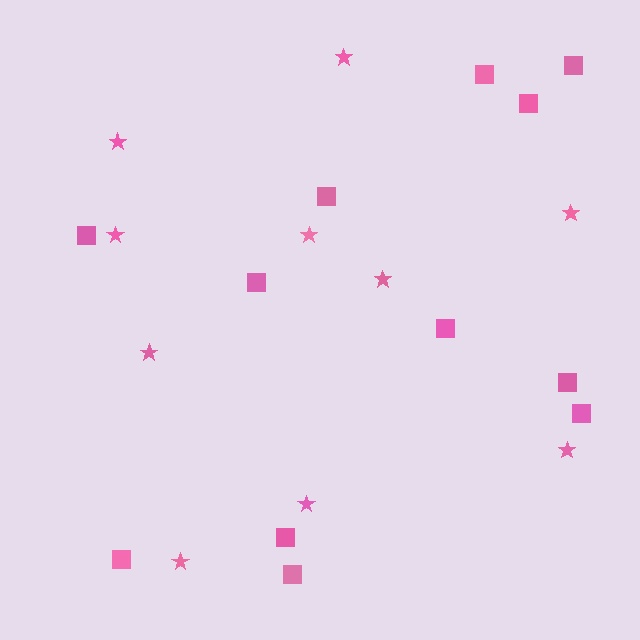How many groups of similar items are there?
There are 2 groups: one group of stars (10) and one group of squares (12).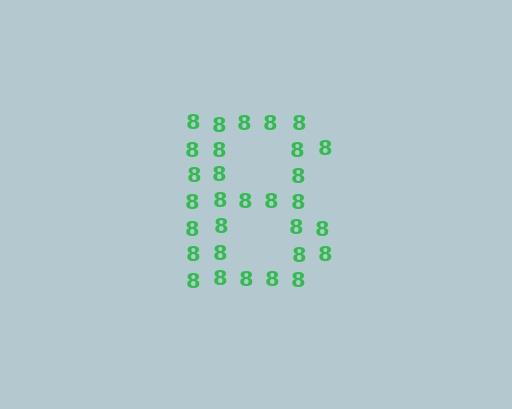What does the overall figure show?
The overall figure shows the letter B.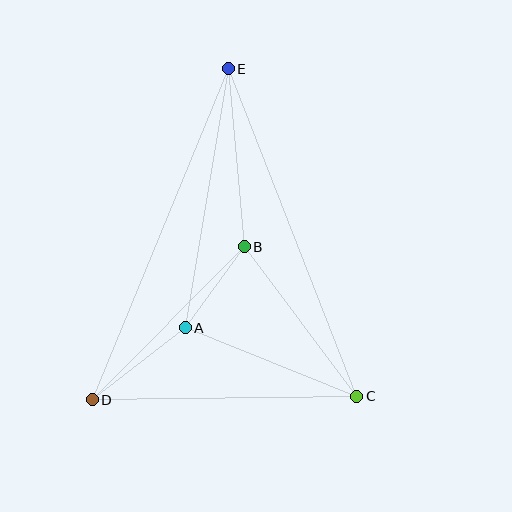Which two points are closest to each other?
Points A and B are closest to each other.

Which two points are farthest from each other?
Points D and E are farthest from each other.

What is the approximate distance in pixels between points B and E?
The distance between B and E is approximately 179 pixels.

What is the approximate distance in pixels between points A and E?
The distance between A and E is approximately 262 pixels.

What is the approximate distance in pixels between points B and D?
The distance between B and D is approximately 215 pixels.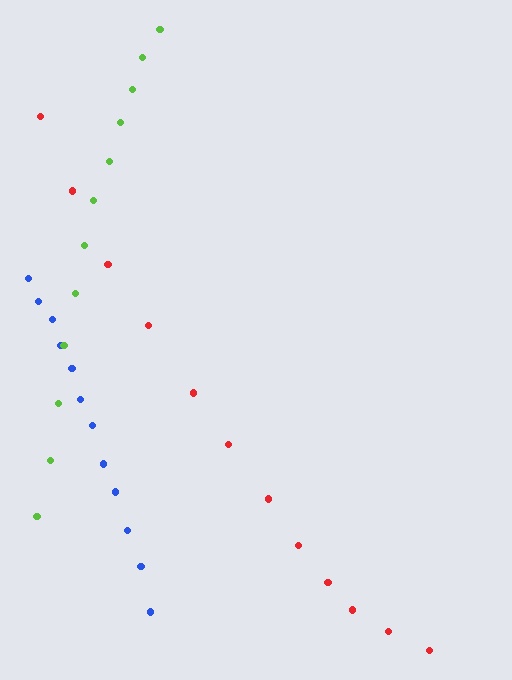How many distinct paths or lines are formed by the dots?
There are 3 distinct paths.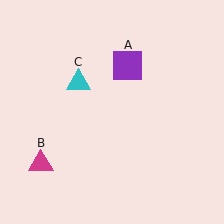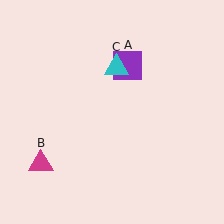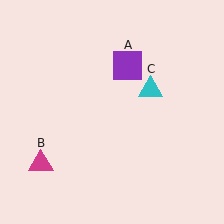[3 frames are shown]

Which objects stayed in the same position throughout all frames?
Purple square (object A) and magenta triangle (object B) remained stationary.